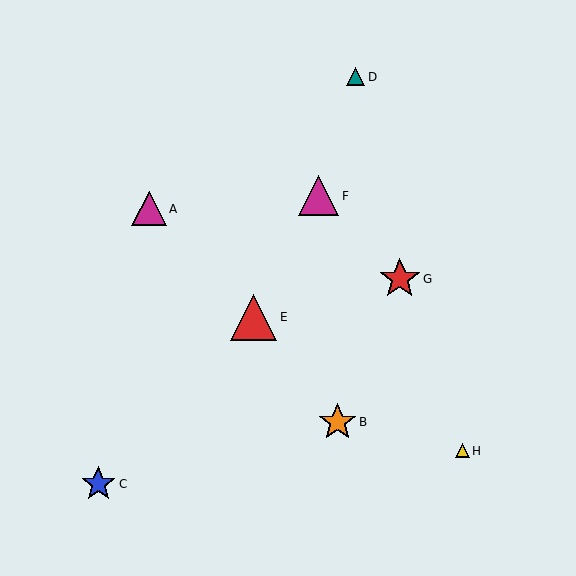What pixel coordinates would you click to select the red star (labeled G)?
Click at (400, 279) to select the red star G.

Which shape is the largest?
The red triangle (labeled E) is the largest.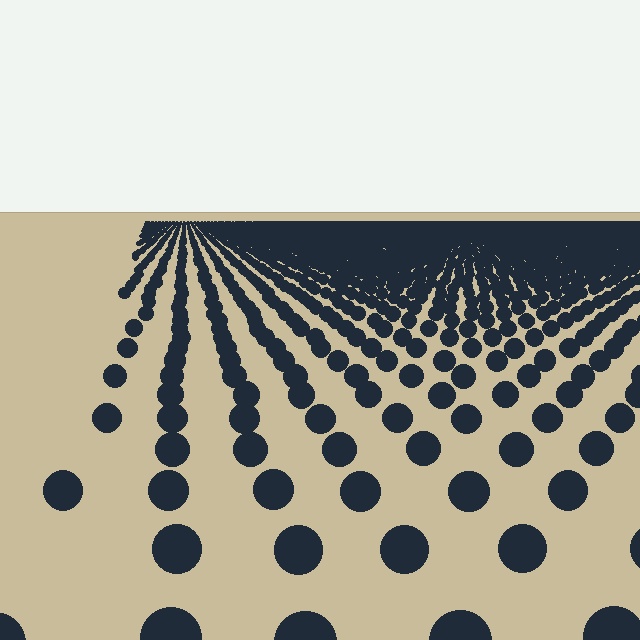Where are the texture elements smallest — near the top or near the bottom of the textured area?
Near the top.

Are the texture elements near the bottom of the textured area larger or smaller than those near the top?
Larger. Near the bottom, elements are closer to the viewer and appear at a bigger on-screen size.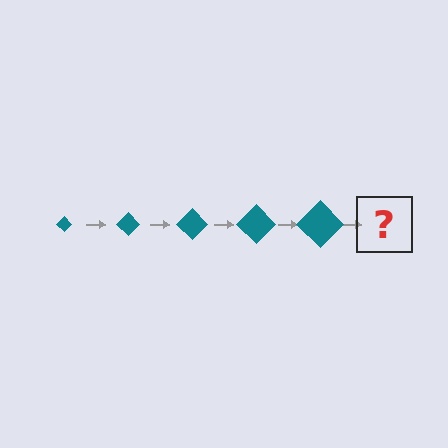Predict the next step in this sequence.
The next step is a teal diamond, larger than the previous one.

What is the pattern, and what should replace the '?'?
The pattern is that the diamond gets progressively larger each step. The '?' should be a teal diamond, larger than the previous one.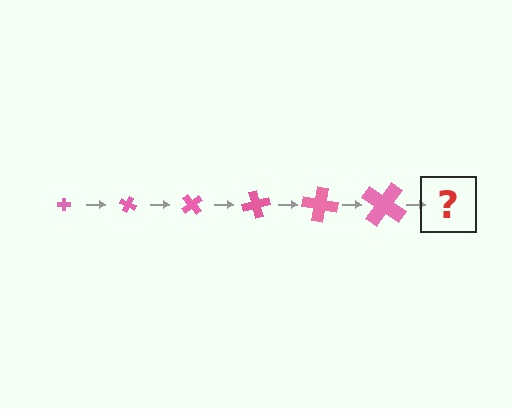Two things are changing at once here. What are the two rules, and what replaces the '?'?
The two rules are that the cross grows larger each step and it rotates 25 degrees each step. The '?' should be a cross, larger than the previous one and rotated 150 degrees from the start.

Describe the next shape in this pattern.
It should be a cross, larger than the previous one and rotated 150 degrees from the start.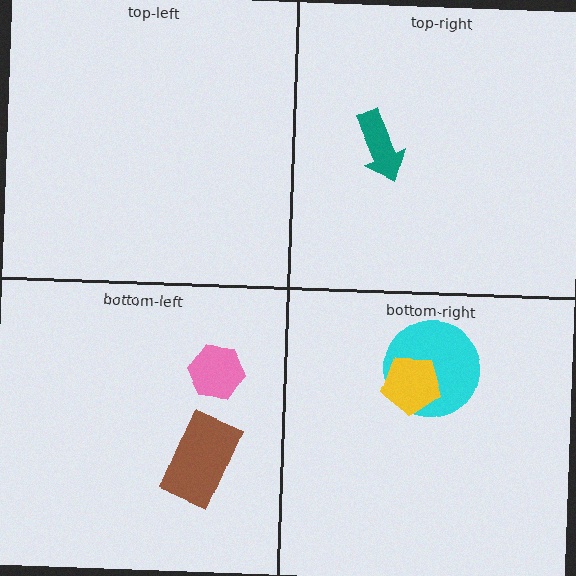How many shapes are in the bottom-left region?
2.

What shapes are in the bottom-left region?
The brown rectangle, the pink hexagon.